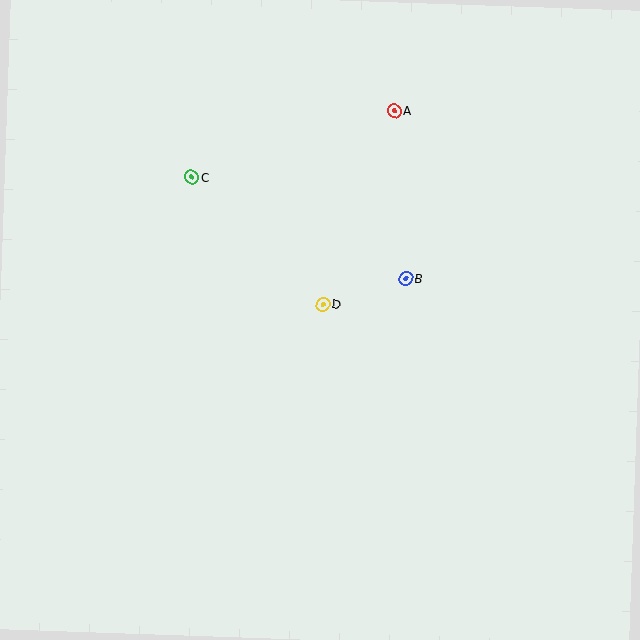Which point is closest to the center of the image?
Point D at (323, 304) is closest to the center.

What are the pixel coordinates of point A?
Point A is at (395, 110).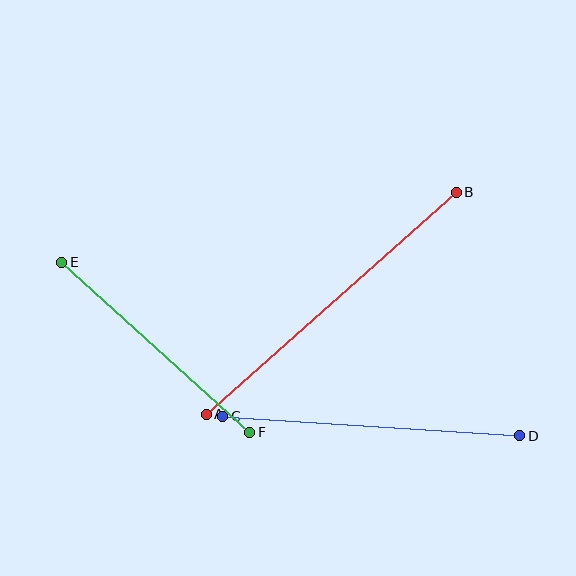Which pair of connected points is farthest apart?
Points A and B are farthest apart.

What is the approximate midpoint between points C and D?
The midpoint is at approximately (371, 426) pixels.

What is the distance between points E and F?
The distance is approximately 254 pixels.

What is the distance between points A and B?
The distance is approximately 334 pixels.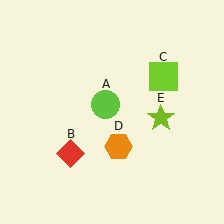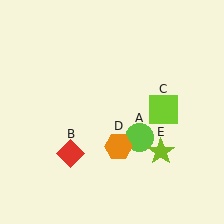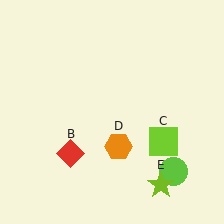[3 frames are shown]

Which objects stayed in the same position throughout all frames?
Red diamond (object B) and orange hexagon (object D) remained stationary.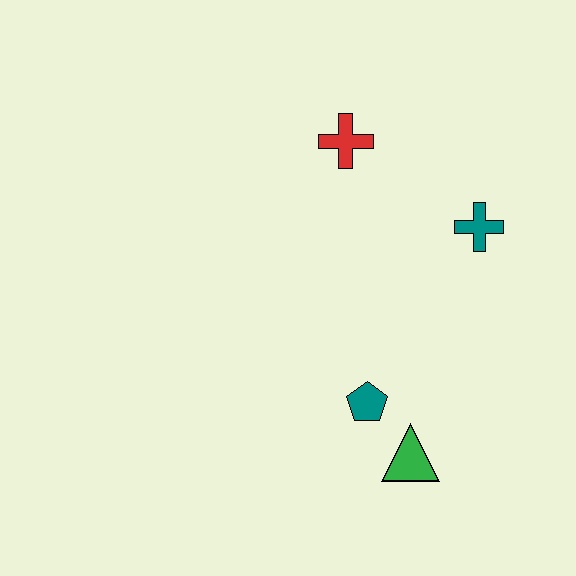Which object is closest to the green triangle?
The teal pentagon is closest to the green triangle.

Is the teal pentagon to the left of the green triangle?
Yes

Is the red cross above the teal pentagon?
Yes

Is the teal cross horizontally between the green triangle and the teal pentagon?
No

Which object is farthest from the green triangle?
The red cross is farthest from the green triangle.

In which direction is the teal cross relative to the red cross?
The teal cross is to the right of the red cross.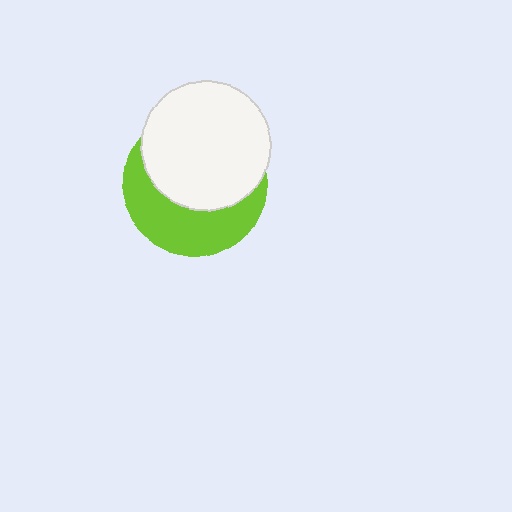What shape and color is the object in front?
The object in front is a white circle.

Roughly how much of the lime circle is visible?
A small part of it is visible (roughly 43%).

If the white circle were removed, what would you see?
You would see the complete lime circle.